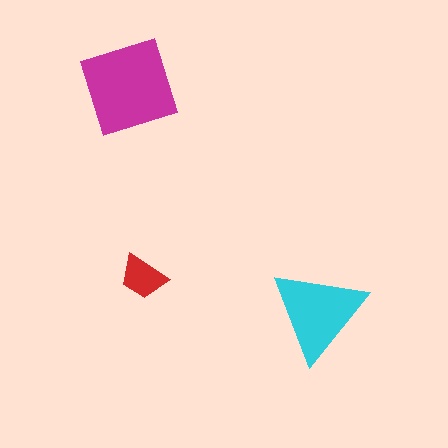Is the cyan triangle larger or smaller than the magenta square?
Smaller.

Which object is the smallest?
The red trapezoid.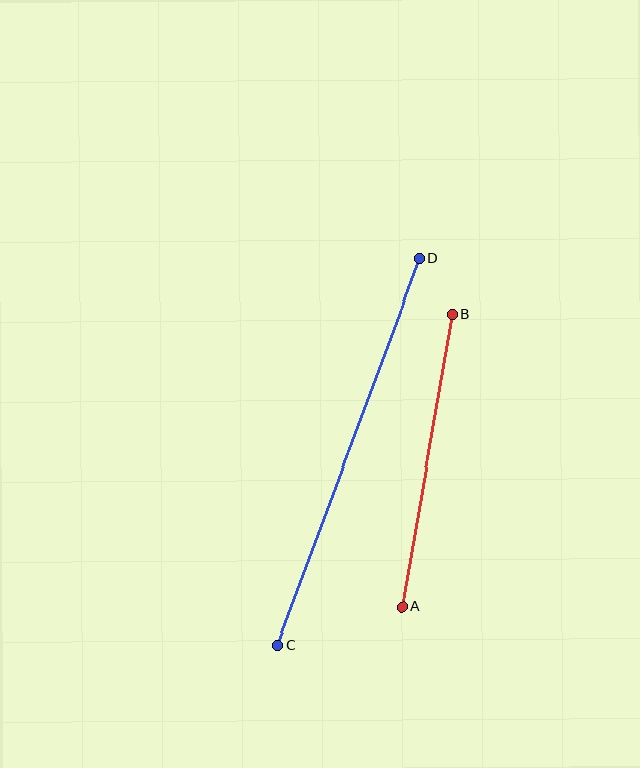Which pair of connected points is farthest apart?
Points C and D are farthest apart.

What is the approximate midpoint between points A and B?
The midpoint is at approximately (427, 460) pixels.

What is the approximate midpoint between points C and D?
The midpoint is at approximately (348, 452) pixels.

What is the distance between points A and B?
The distance is approximately 296 pixels.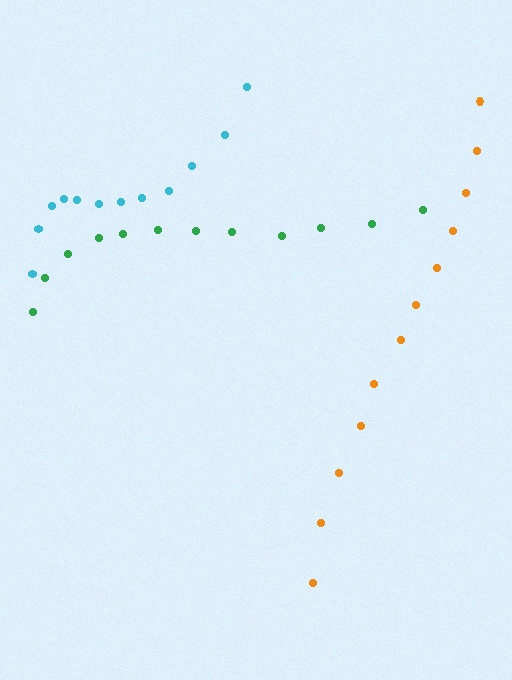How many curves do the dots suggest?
There are 3 distinct paths.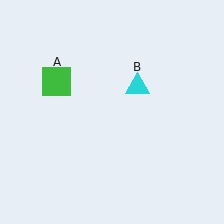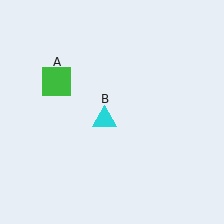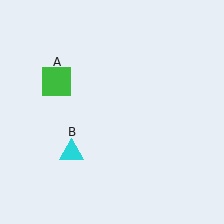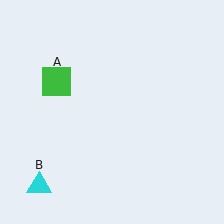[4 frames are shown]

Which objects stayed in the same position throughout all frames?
Green square (object A) remained stationary.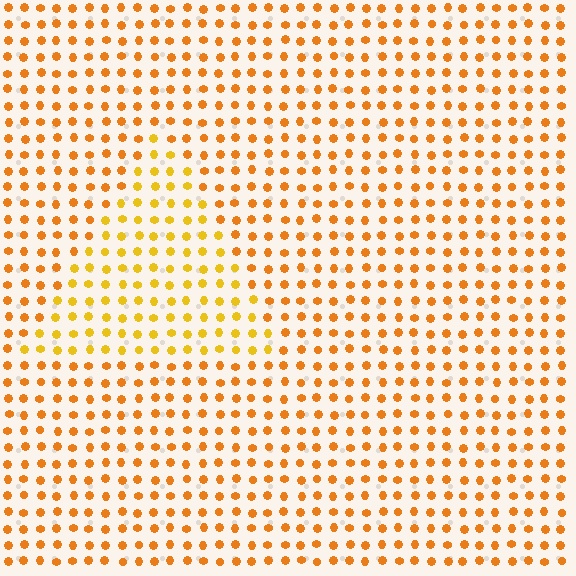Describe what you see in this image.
The image is filled with small orange elements in a uniform arrangement. A triangle-shaped region is visible where the elements are tinted to a slightly different hue, forming a subtle color boundary.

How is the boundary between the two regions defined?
The boundary is defined purely by a slight shift in hue (about 20 degrees). Spacing, size, and orientation are identical on both sides.